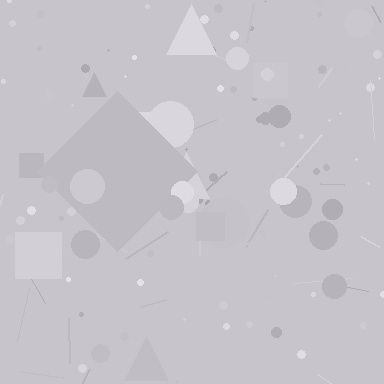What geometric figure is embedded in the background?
A diamond is embedded in the background.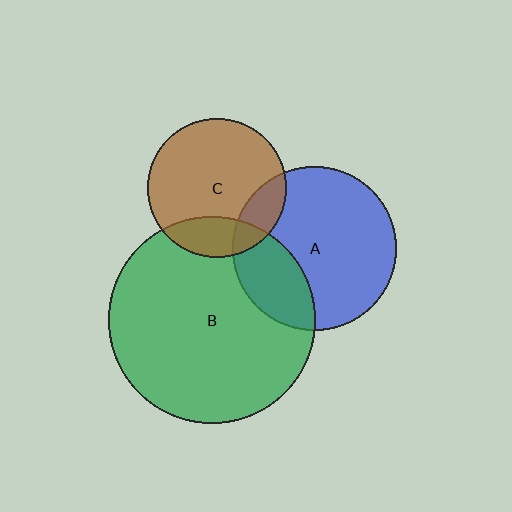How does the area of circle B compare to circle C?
Approximately 2.2 times.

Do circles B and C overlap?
Yes.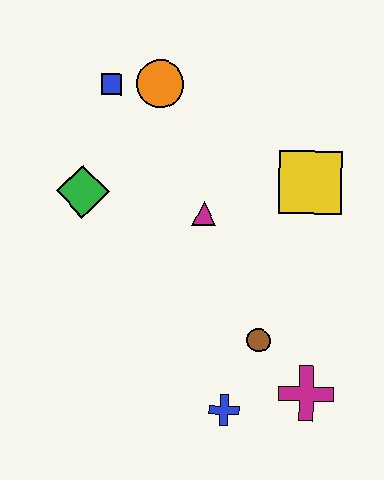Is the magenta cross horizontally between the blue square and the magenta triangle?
No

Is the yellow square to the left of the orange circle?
No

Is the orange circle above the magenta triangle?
Yes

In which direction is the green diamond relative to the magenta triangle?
The green diamond is to the left of the magenta triangle.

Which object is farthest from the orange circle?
The magenta cross is farthest from the orange circle.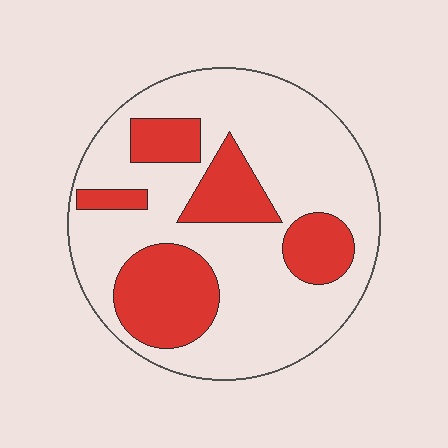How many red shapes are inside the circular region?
5.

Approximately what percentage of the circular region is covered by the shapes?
Approximately 30%.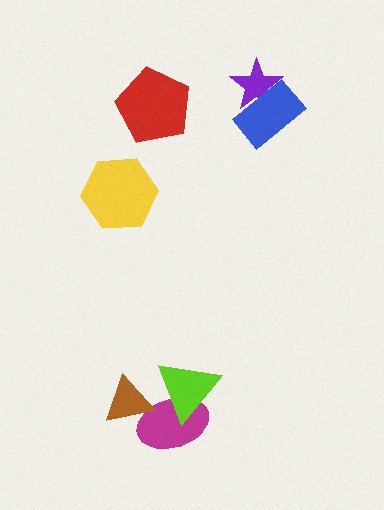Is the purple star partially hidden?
Yes, it is partially covered by another shape.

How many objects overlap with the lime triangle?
1 object overlaps with the lime triangle.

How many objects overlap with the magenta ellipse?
2 objects overlap with the magenta ellipse.